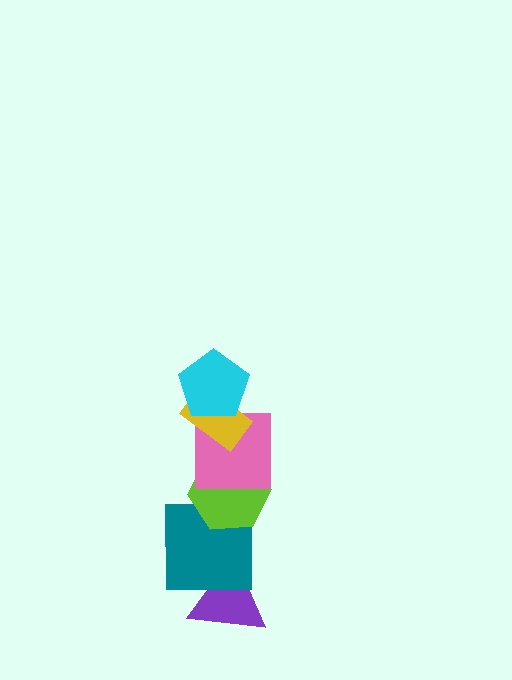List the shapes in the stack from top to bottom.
From top to bottom: the cyan pentagon, the yellow rectangle, the pink square, the lime hexagon, the teal square, the purple triangle.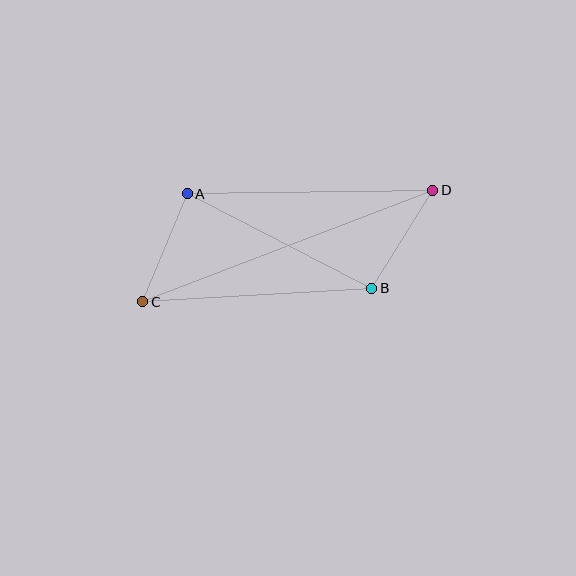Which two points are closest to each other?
Points B and D are closest to each other.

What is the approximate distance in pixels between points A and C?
The distance between A and C is approximately 117 pixels.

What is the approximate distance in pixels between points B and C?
The distance between B and C is approximately 229 pixels.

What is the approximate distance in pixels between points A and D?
The distance between A and D is approximately 246 pixels.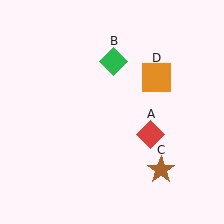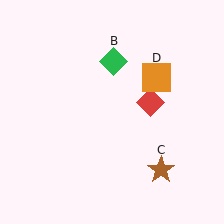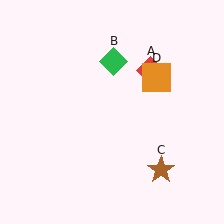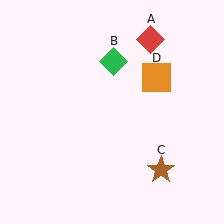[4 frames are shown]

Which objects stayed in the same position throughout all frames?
Green diamond (object B) and brown star (object C) and orange square (object D) remained stationary.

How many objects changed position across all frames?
1 object changed position: red diamond (object A).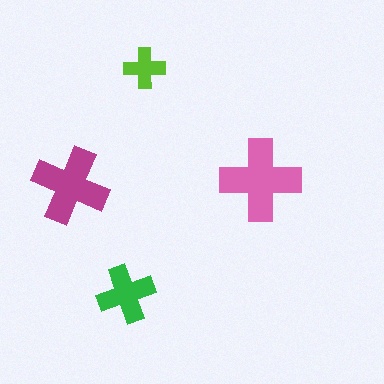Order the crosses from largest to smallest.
the pink one, the magenta one, the green one, the lime one.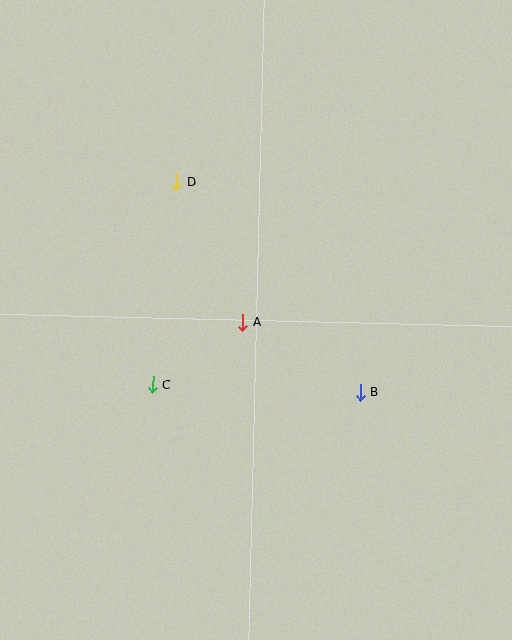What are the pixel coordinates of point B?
Point B is at (360, 392).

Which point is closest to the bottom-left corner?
Point C is closest to the bottom-left corner.